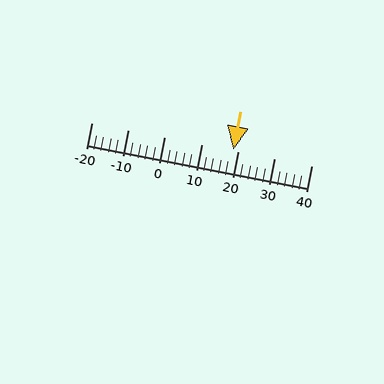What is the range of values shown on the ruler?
The ruler shows values from -20 to 40.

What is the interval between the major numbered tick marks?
The major tick marks are spaced 10 units apart.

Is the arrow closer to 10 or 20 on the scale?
The arrow is closer to 20.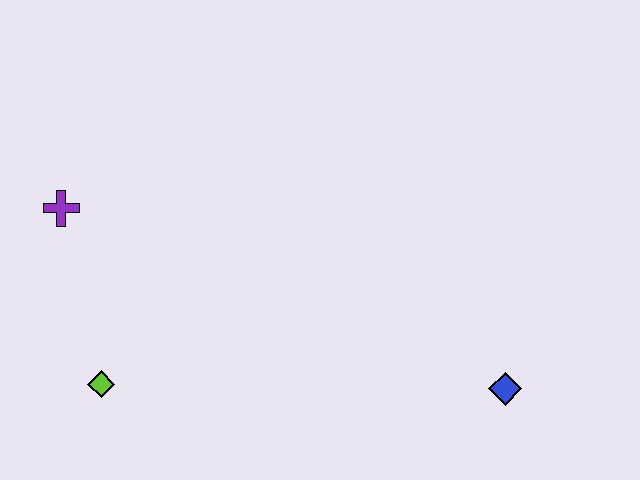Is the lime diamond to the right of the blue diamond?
No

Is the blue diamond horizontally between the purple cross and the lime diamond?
No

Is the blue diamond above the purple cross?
No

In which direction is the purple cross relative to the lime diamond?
The purple cross is above the lime diamond.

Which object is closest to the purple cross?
The lime diamond is closest to the purple cross.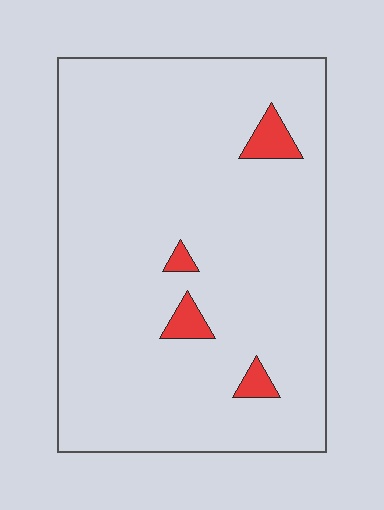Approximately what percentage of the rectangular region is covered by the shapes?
Approximately 5%.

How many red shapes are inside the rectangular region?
4.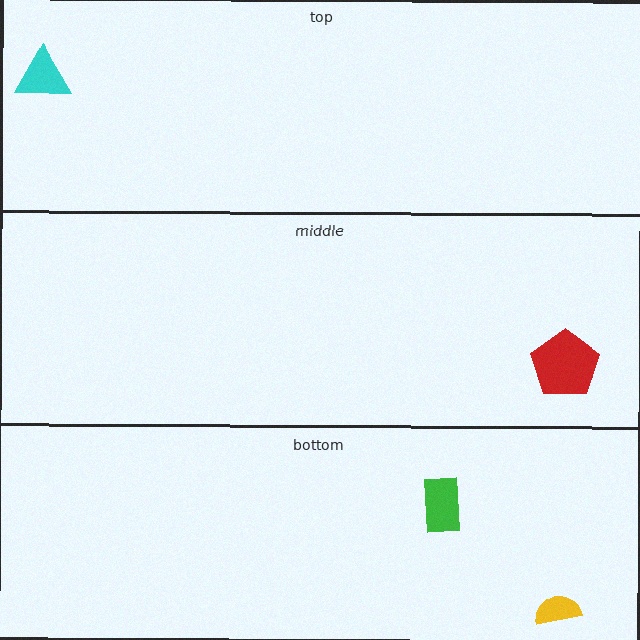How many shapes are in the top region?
1.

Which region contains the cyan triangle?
The top region.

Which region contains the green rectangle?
The bottom region.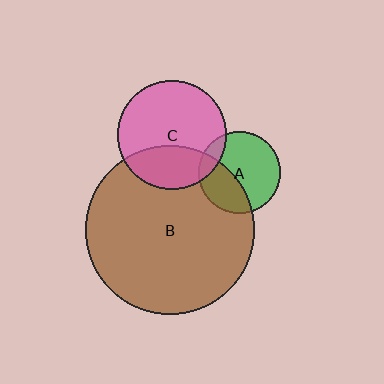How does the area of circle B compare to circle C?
Approximately 2.4 times.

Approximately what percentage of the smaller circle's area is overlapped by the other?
Approximately 15%.